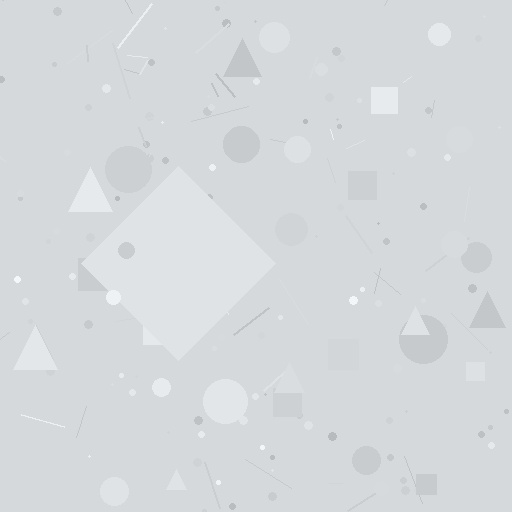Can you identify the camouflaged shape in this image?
The camouflaged shape is a diamond.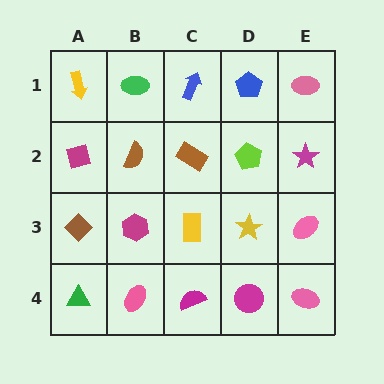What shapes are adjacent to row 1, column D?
A lime pentagon (row 2, column D), a blue arrow (row 1, column C), a pink ellipse (row 1, column E).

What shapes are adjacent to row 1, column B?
A brown semicircle (row 2, column B), a yellow arrow (row 1, column A), a blue arrow (row 1, column C).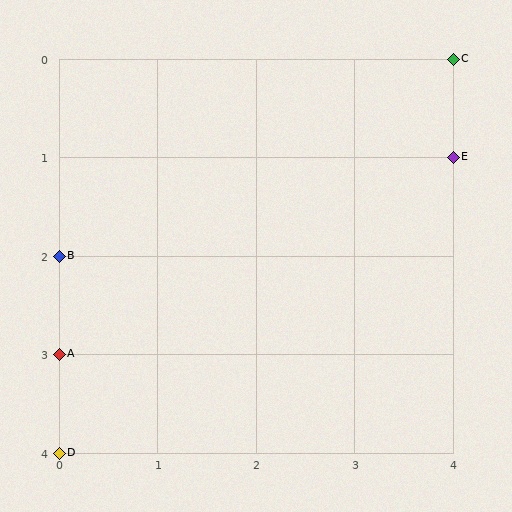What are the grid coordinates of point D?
Point D is at grid coordinates (0, 4).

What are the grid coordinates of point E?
Point E is at grid coordinates (4, 1).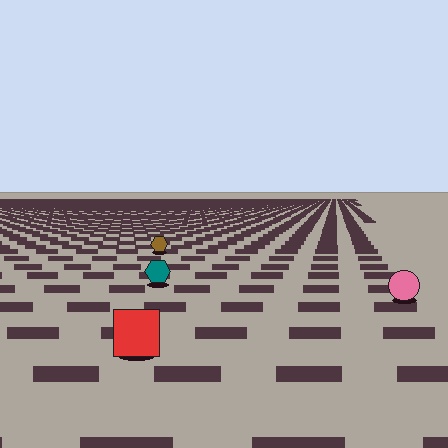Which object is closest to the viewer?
The red square is closest. The texture marks near it are larger and more spread out.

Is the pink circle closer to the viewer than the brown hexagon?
Yes. The pink circle is closer — you can tell from the texture gradient: the ground texture is coarser near it.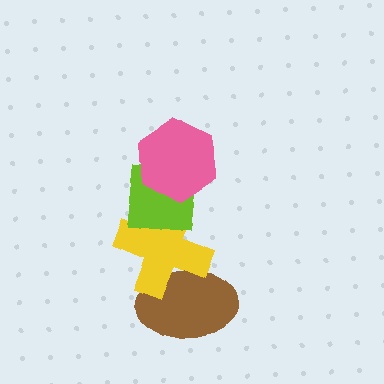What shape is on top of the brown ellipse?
The yellow cross is on top of the brown ellipse.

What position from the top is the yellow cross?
The yellow cross is 3rd from the top.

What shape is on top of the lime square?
The pink hexagon is on top of the lime square.